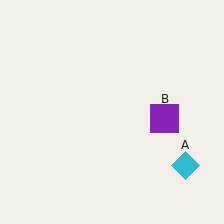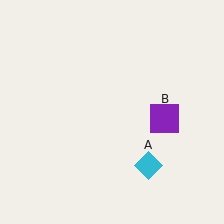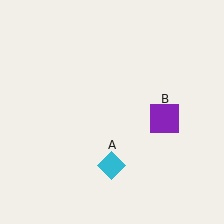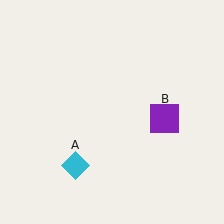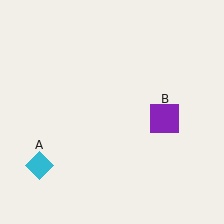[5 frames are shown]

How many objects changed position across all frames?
1 object changed position: cyan diamond (object A).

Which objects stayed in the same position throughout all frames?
Purple square (object B) remained stationary.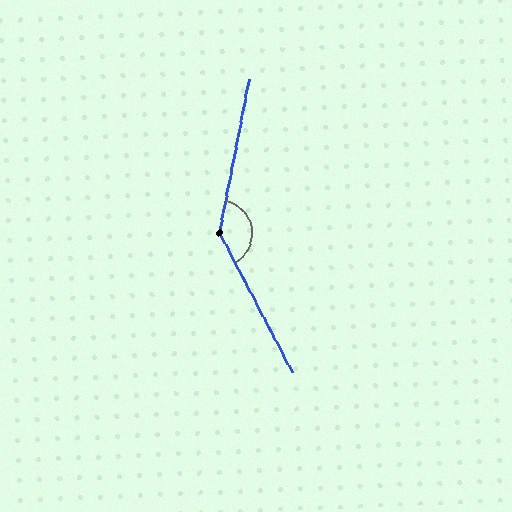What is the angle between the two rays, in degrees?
Approximately 142 degrees.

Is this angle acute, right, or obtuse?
It is obtuse.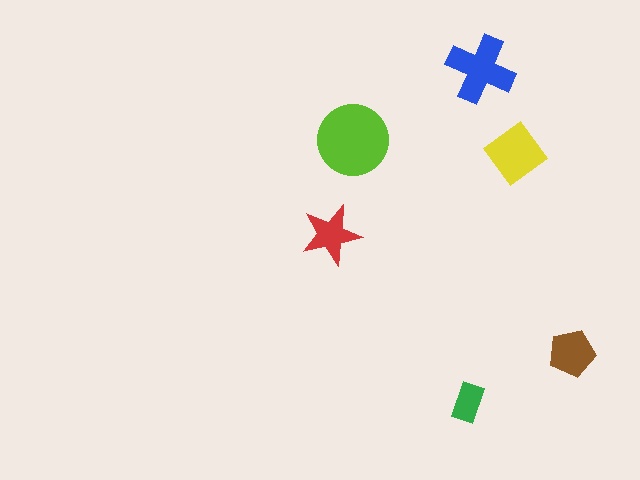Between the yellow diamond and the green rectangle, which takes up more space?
The yellow diamond.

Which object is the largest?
The lime circle.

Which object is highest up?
The blue cross is topmost.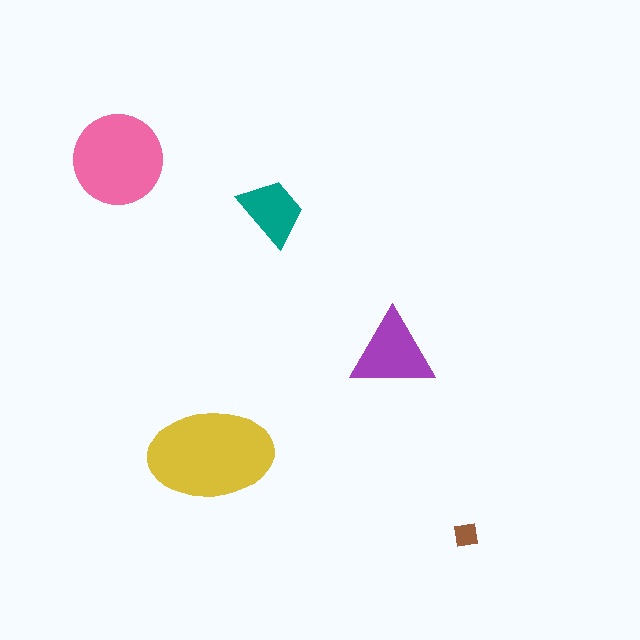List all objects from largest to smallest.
The yellow ellipse, the pink circle, the purple triangle, the teal trapezoid, the brown square.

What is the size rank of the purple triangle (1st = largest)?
3rd.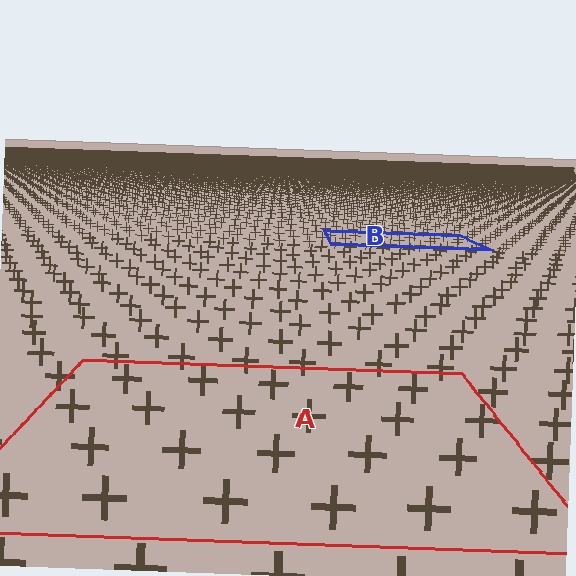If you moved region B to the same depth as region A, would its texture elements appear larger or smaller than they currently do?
They would appear larger. At a closer depth, the same texture elements are projected at a bigger on-screen size.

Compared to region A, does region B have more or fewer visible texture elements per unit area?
Region B has more texture elements per unit area — they are packed more densely because it is farther away.